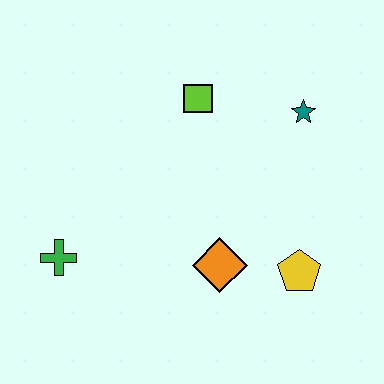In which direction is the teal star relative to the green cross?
The teal star is to the right of the green cross.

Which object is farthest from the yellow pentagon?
The green cross is farthest from the yellow pentagon.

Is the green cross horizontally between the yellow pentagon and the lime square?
No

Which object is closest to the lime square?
The teal star is closest to the lime square.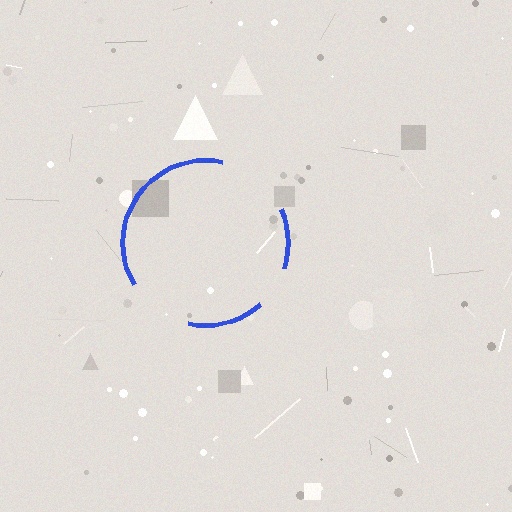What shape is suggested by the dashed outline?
The dashed outline suggests a circle.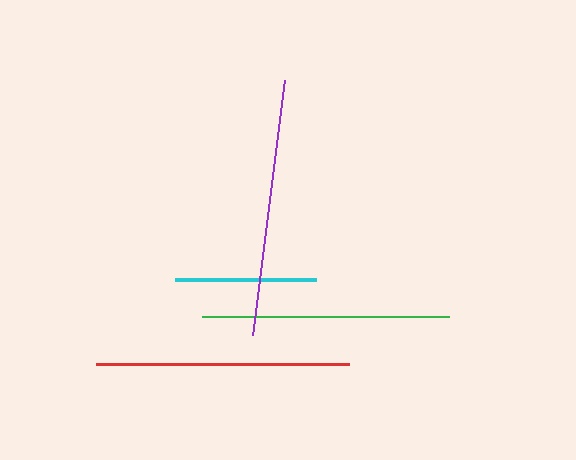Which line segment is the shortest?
The cyan line is the shortest at approximately 141 pixels.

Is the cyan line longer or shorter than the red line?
The red line is longer than the cyan line.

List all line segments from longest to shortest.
From longest to shortest: purple, red, green, cyan.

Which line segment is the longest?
The purple line is the longest at approximately 256 pixels.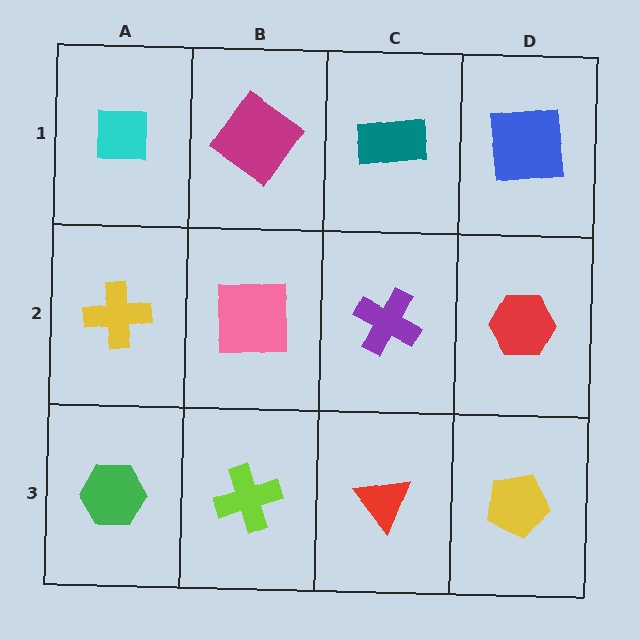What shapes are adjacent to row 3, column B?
A pink square (row 2, column B), a green hexagon (row 3, column A), a red triangle (row 3, column C).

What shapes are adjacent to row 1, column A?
A yellow cross (row 2, column A), a magenta diamond (row 1, column B).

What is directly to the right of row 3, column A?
A lime cross.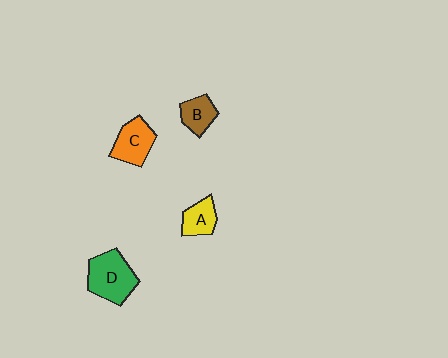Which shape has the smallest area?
Shape B (brown).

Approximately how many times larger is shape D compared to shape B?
Approximately 1.8 times.